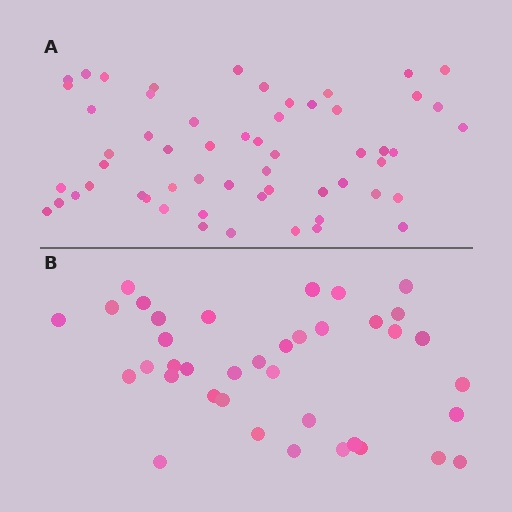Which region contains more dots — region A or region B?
Region A (the top region) has more dots.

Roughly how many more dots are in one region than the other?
Region A has approximately 20 more dots than region B.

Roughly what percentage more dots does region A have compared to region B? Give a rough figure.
About 50% more.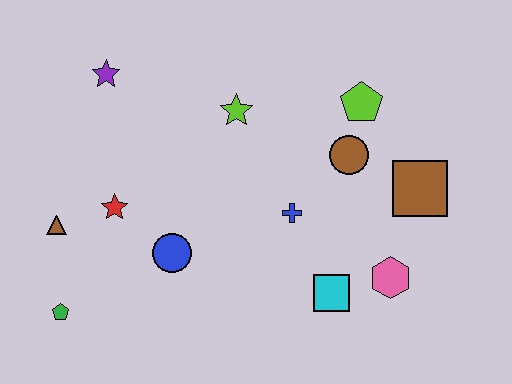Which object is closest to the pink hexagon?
The cyan square is closest to the pink hexagon.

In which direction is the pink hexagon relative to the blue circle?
The pink hexagon is to the right of the blue circle.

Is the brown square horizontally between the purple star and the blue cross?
No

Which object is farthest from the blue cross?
The green pentagon is farthest from the blue cross.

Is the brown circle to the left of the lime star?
No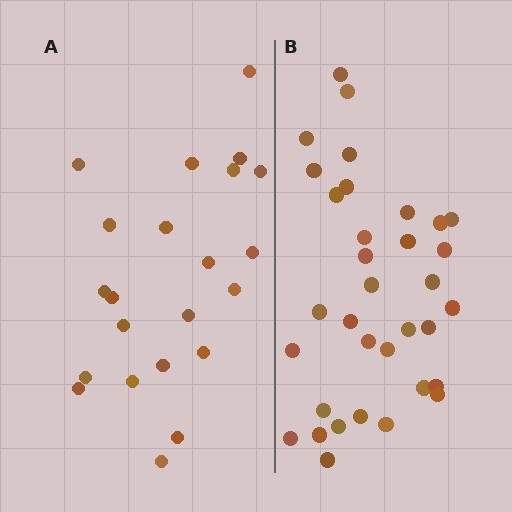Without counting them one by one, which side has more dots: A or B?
Region B (the right region) has more dots.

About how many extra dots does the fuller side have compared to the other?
Region B has roughly 12 or so more dots than region A.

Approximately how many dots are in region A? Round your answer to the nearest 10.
About 20 dots. (The exact count is 22, which rounds to 20.)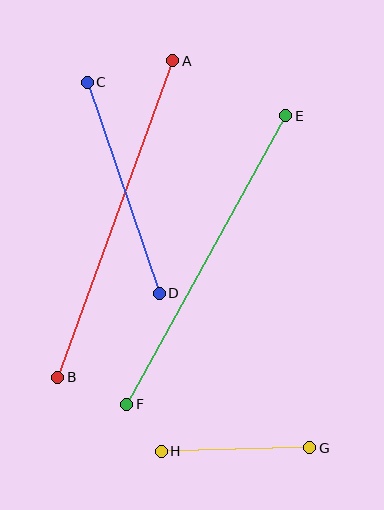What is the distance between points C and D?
The distance is approximately 223 pixels.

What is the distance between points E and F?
The distance is approximately 330 pixels.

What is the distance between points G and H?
The distance is approximately 148 pixels.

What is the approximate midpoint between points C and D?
The midpoint is at approximately (123, 188) pixels.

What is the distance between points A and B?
The distance is approximately 337 pixels.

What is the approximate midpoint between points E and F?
The midpoint is at approximately (206, 260) pixels.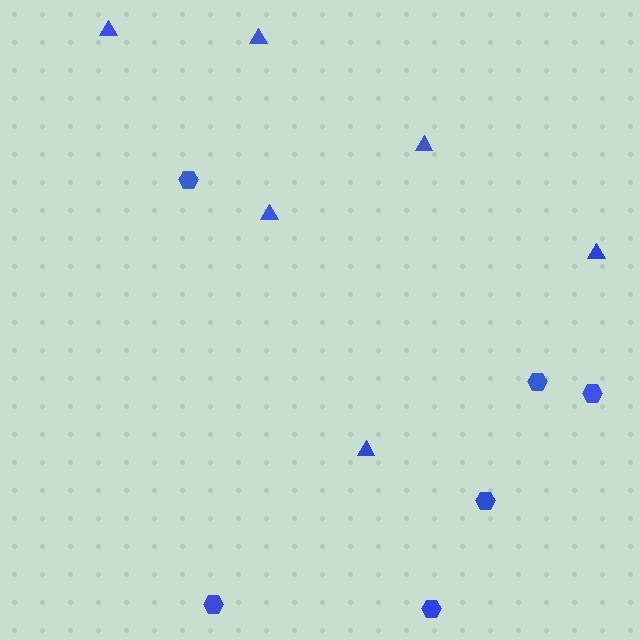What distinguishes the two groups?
There are 2 groups: one group of triangles (6) and one group of hexagons (6).